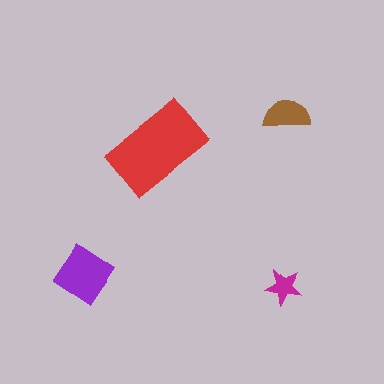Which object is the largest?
The red rectangle.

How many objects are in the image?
There are 4 objects in the image.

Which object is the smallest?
The magenta star.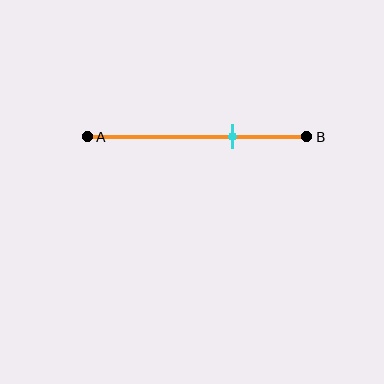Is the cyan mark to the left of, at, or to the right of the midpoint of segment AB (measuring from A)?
The cyan mark is to the right of the midpoint of segment AB.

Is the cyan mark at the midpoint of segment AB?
No, the mark is at about 65% from A, not at the 50% midpoint.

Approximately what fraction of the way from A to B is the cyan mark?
The cyan mark is approximately 65% of the way from A to B.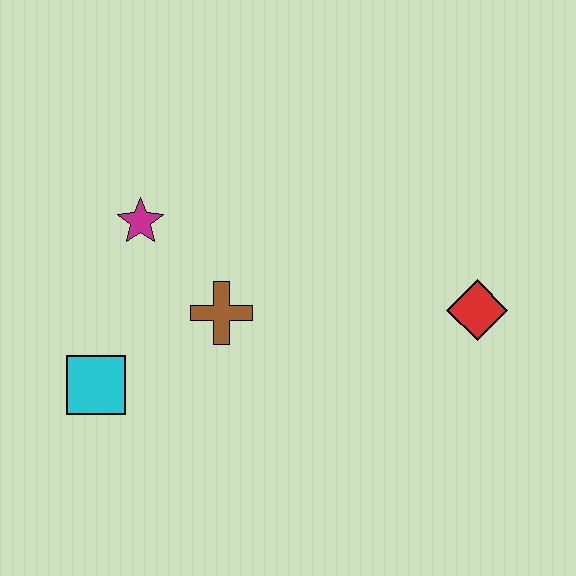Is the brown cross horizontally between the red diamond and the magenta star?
Yes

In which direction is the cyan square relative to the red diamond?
The cyan square is to the left of the red diamond.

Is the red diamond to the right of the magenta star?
Yes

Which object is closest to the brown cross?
The magenta star is closest to the brown cross.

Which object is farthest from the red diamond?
The cyan square is farthest from the red diamond.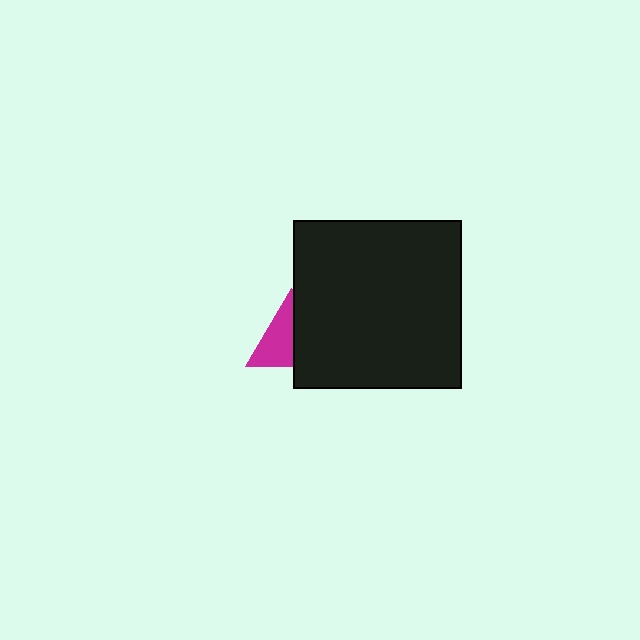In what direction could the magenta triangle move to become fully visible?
The magenta triangle could move left. That would shift it out from behind the black square entirely.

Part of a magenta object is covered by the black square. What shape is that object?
It is a triangle.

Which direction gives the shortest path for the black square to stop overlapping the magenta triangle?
Moving right gives the shortest separation.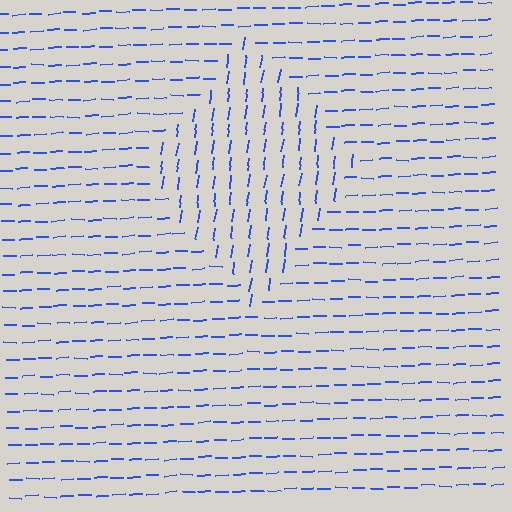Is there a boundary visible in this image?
Yes, there is a texture boundary formed by a change in line orientation.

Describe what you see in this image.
The image is filled with small blue line segments. A diamond region in the image has lines oriented differently from the surrounding lines, creating a visible texture boundary.